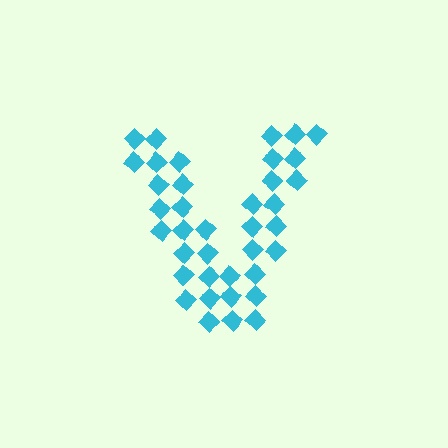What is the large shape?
The large shape is the letter V.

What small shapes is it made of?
It is made of small diamonds.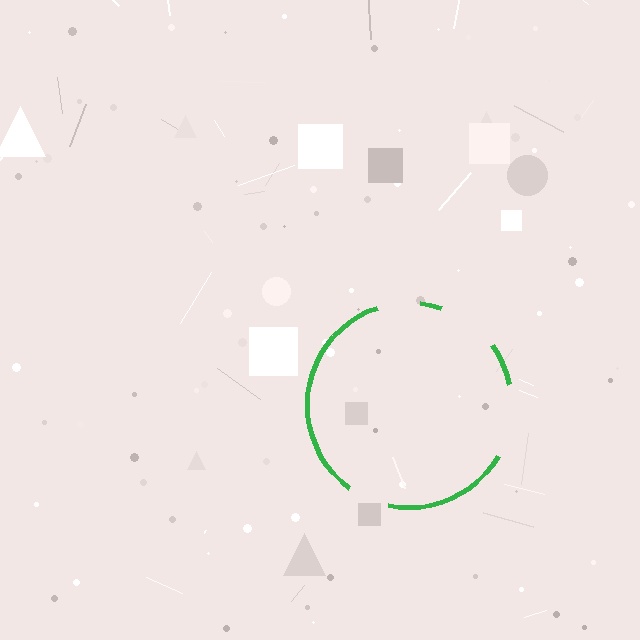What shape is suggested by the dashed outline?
The dashed outline suggests a circle.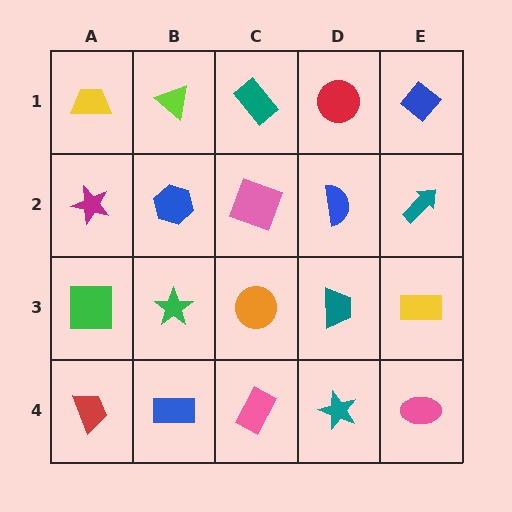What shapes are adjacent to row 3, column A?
A magenta star (row 2, column A), a red trapezoid (row 4, column A), a green star (row 3, column B).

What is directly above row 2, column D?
A red circle.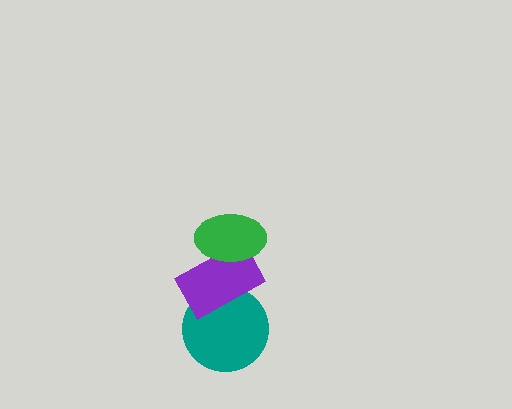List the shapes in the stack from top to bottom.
From top to bottom: the green ellipse, the purple rectangle, the teal circle.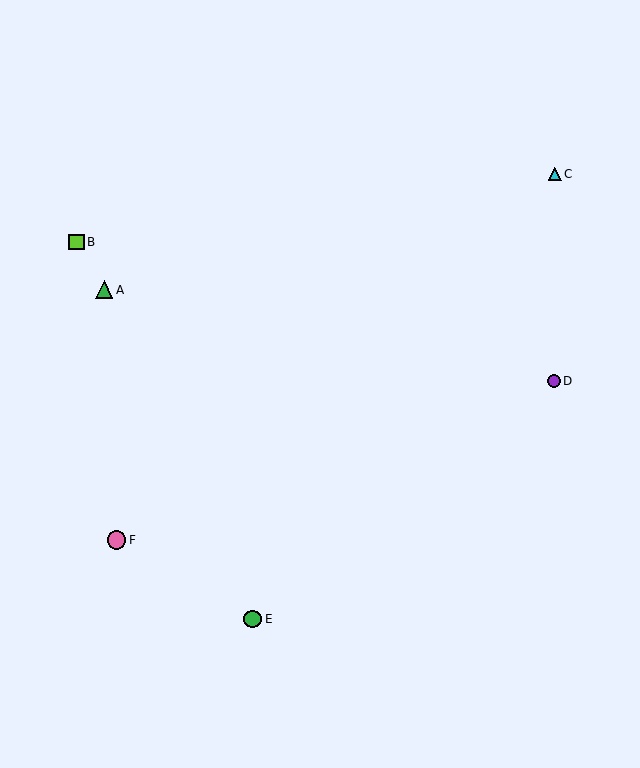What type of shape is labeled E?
Shape E is a green circle.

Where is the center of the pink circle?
The center of the pink circle is at (116, 540).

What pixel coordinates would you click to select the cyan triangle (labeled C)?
Click at (555, 174) to select the cyan triangle C.